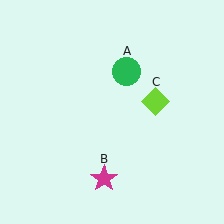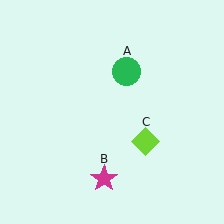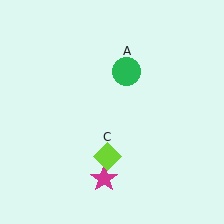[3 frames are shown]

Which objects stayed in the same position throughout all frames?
Green circle (object A) and magenta star (object B) remained stationary.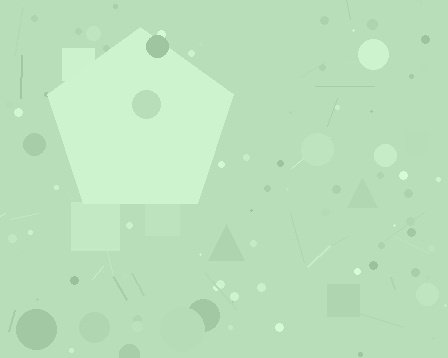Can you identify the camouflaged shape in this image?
The camouflaged shape is a pentagon.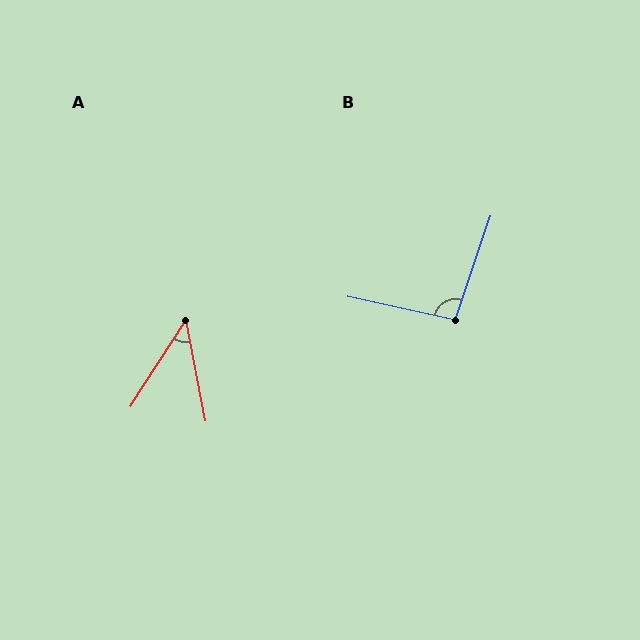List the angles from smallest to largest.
A (44°), B (96°).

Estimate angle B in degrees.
Approximately 96 degrees.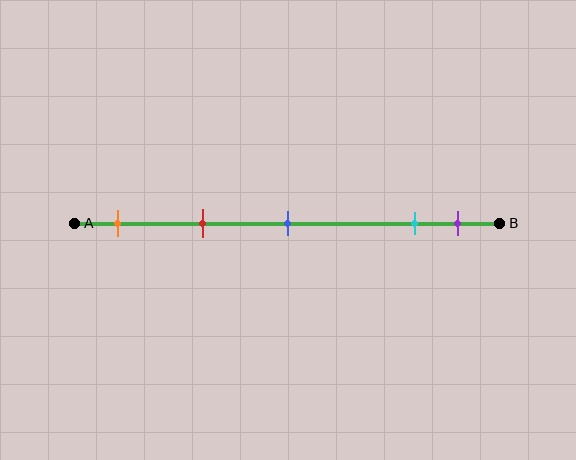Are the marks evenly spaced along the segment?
No, the marks are not evenly spaced.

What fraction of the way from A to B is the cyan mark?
The cyan mark is approximately 80% (0.8) of the way from A to B.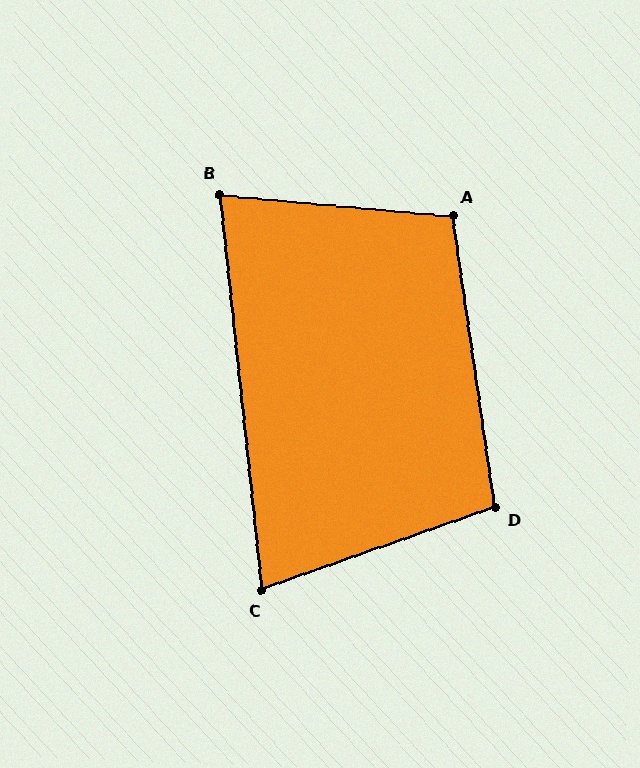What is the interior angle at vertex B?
Approximately 79 degrees (acute).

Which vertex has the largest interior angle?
A, at approximately 103 degrees.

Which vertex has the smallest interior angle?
C, at approximately 77 degrees.